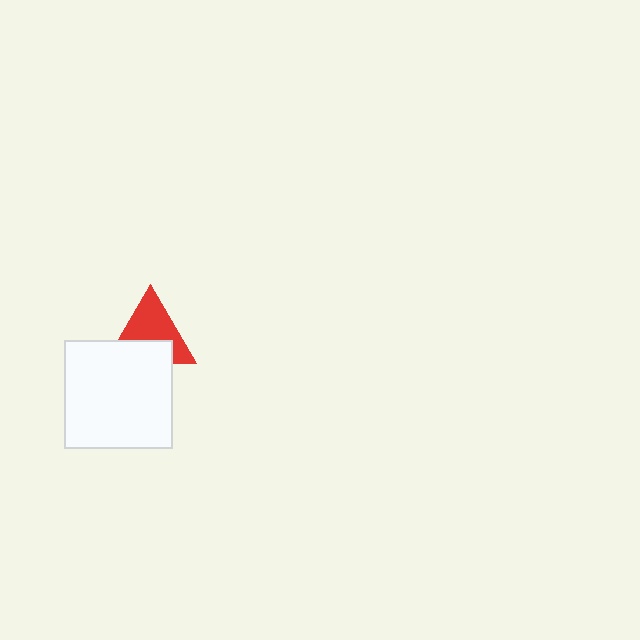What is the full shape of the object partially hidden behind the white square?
The partially hidden object is a red triangle.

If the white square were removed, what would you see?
You would see the complete red triangle.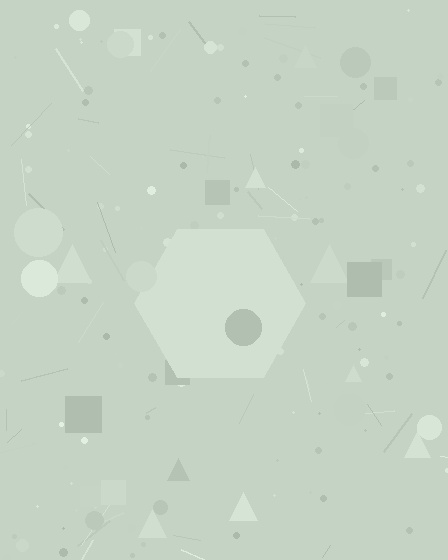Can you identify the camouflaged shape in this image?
The camouflaged shape is a hexagon.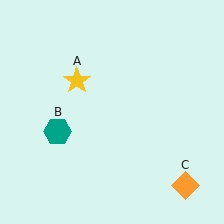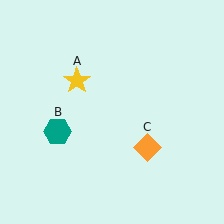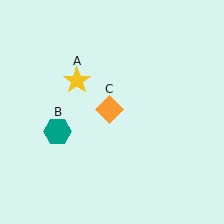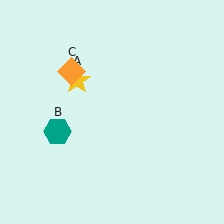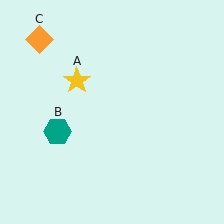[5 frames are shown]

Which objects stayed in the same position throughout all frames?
Yellow star (object A) and teal hexagon (object B) remained stationary.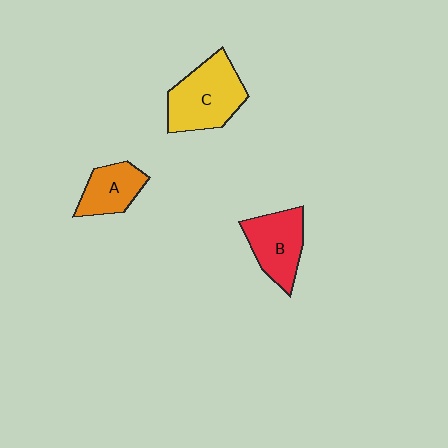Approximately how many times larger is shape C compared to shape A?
Approximately 1.7 times.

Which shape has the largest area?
Shape C (yellow).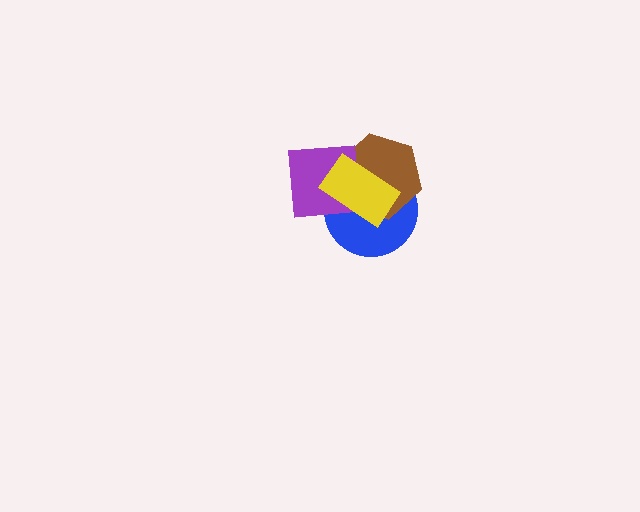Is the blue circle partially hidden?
Yes, it is partially covered by another shape.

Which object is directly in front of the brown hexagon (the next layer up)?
The purple square is directly in front of the brown hexagon.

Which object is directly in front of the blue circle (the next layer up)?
The brown hexagon is directly in front of the blue circle.